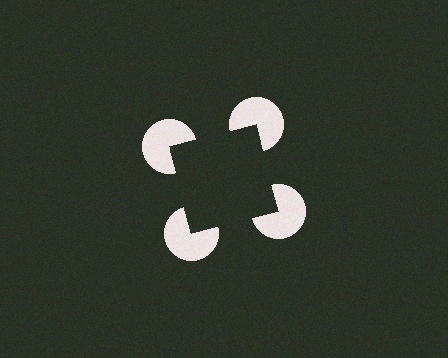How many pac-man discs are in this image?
There are 4 — one at each vertex of the illusory square.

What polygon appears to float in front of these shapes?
An illusory square — its edges are inferred from the aligned wedge cuts in the pac-man discs, not physically drawn.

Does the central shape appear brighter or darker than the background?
It typically appears slightly darker than the background, even though no actual brightness change is drawn.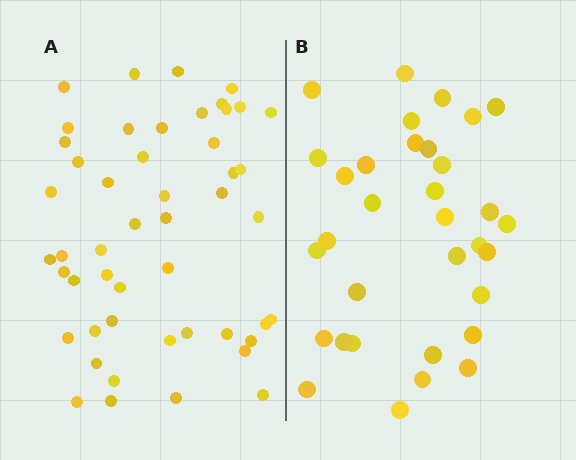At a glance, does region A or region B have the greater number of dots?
Region A (the left region) has more dots.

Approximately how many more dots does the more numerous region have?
Region A has approximately 15 more dots than region B.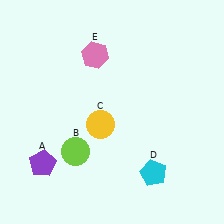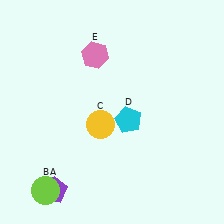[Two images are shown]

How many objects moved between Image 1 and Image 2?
3 objects moved between the two images.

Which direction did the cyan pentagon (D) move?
The cyan pentagon (D) moved up.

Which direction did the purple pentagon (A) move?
The purple pentagon (A) moved down.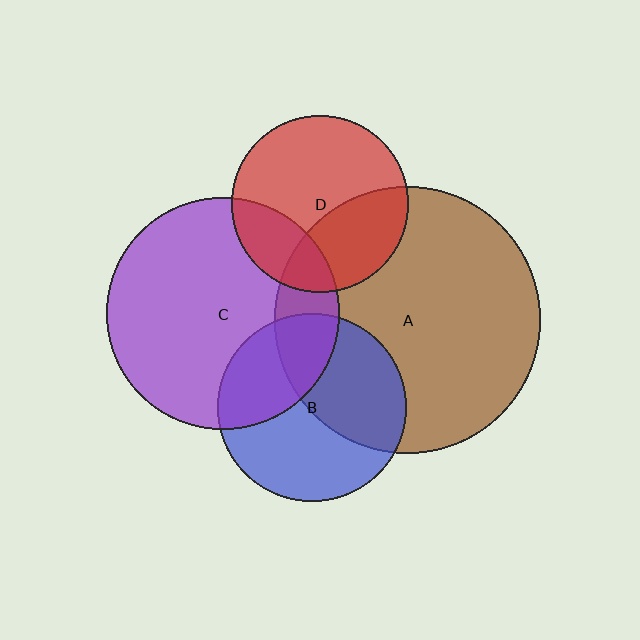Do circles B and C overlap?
Yes.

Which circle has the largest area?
Circle A (brown).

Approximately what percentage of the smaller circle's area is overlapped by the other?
Approximately 35%.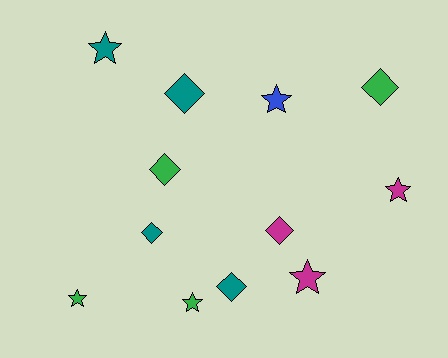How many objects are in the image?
There are 12 objects.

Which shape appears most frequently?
Star, with 6 objects.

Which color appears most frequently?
Teal, with 4 objects.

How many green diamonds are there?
There are 2 green diamonds.